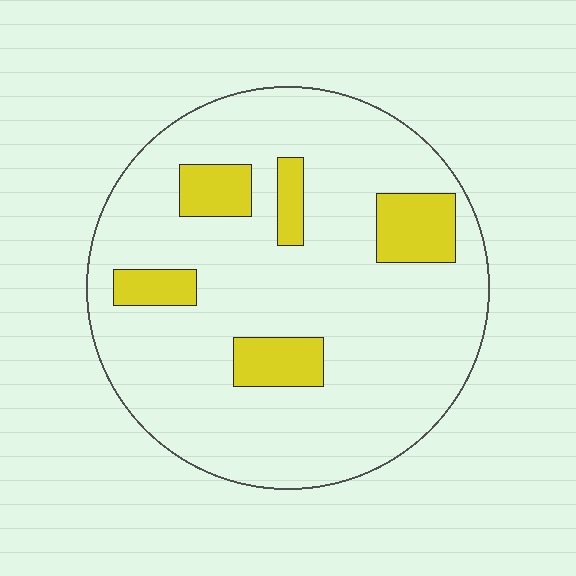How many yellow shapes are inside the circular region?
5.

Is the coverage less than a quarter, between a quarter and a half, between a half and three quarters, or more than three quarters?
Less than a quarter.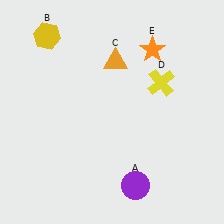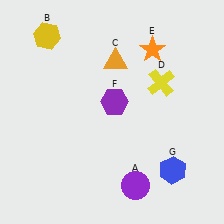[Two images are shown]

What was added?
A purple hexagon (F), a blue hexagon (G) were added in Image 2.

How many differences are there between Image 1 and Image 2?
There are 2 differences between the two images.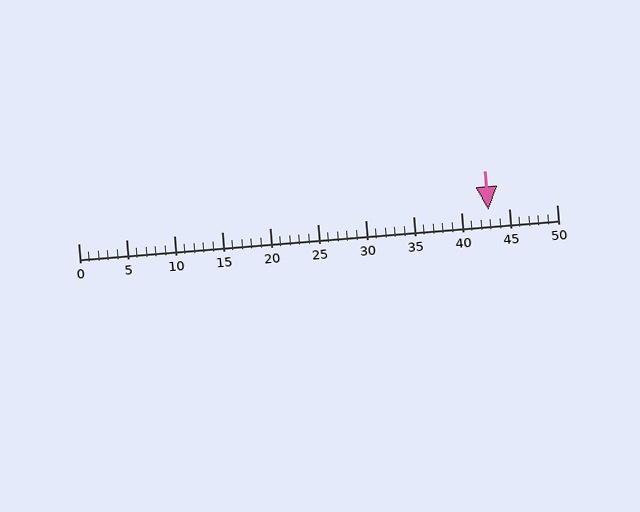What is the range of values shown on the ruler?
The ruler shows values from 0 to 50.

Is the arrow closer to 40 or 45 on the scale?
The arrow is closer to 45.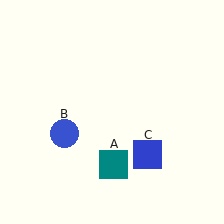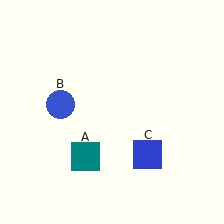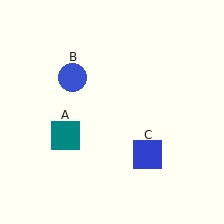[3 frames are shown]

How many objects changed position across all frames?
2 objects changed position: teal square (object A), blue circle (object B).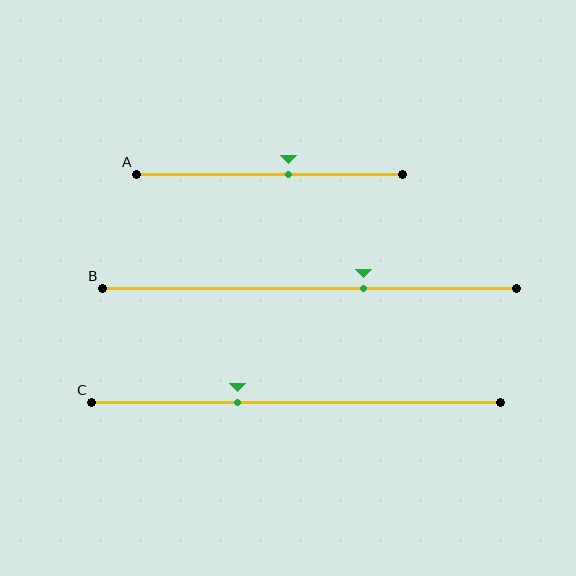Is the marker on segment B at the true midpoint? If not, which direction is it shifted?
No, the marker on segment B is shifted to the right by about 13% of the segment length.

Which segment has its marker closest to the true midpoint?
Segment A has its marker closest to the true midpoint.